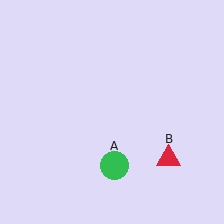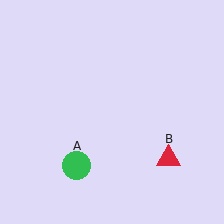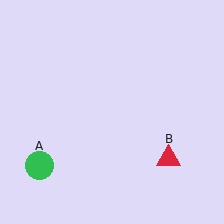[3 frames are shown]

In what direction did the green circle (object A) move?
The green circle (object A) moved left.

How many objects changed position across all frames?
1 object changed position: green circle (object A).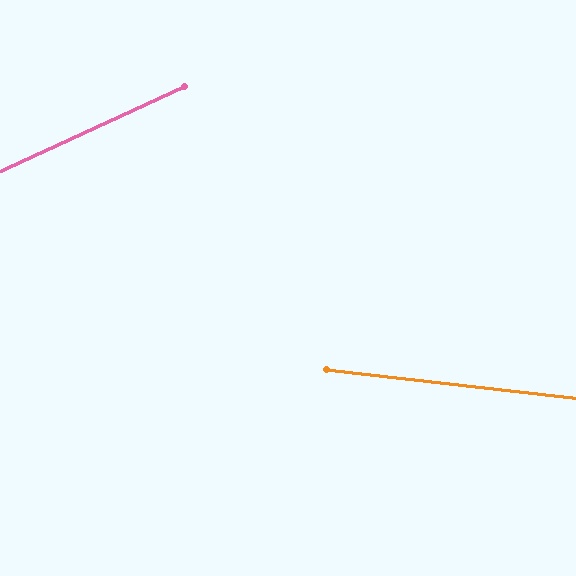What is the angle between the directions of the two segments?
Approximately 31 degrees.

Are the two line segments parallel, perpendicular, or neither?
Neither parallel nor perpendicular — they differ by about 31°.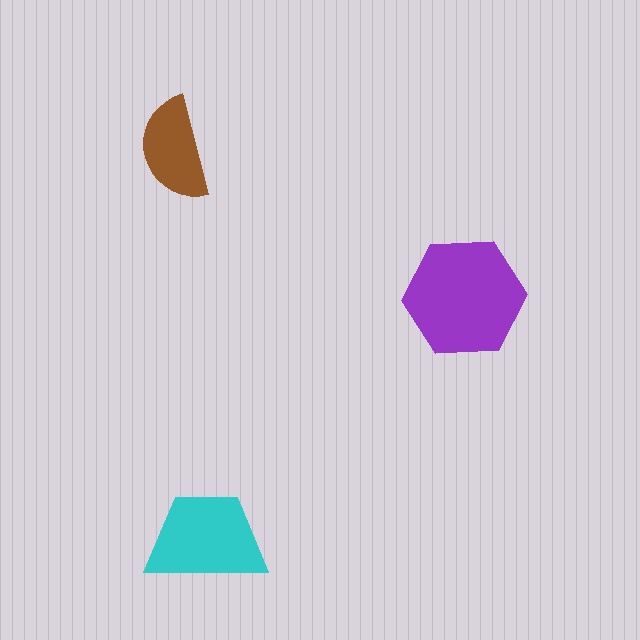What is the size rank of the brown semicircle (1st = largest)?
3rd.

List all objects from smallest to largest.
The brown semicircle, the cyan trapezoid, the purple hexagon.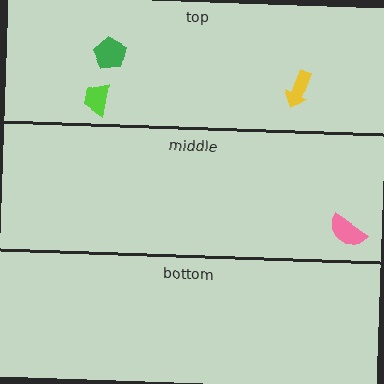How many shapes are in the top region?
3.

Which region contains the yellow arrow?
The top region.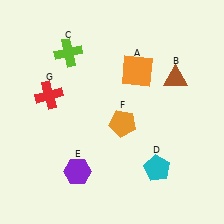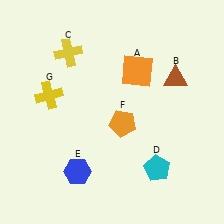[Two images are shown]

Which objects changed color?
C changed from lime to yellow. E changed from purple to blue. G changed from red to yellow.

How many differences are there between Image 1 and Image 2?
There are 3 differences between the two images.